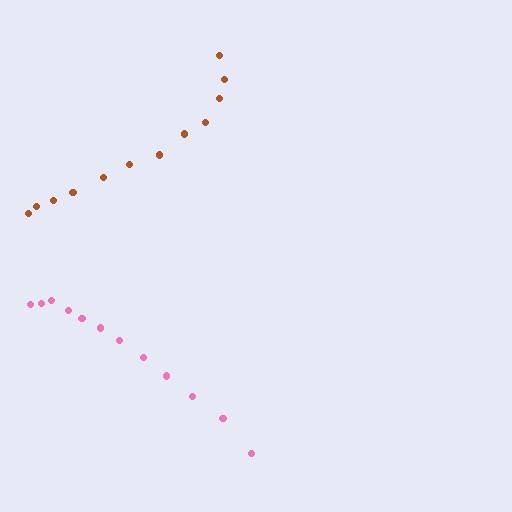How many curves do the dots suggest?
There are 2 distinct paths.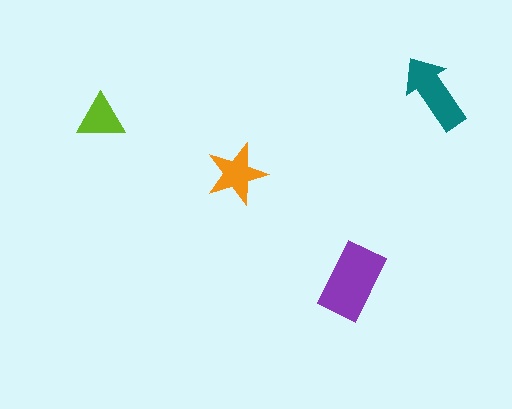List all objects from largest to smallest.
The purple rectangle, the teal arrow, the orange star, the lime triangle.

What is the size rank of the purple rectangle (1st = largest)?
1st.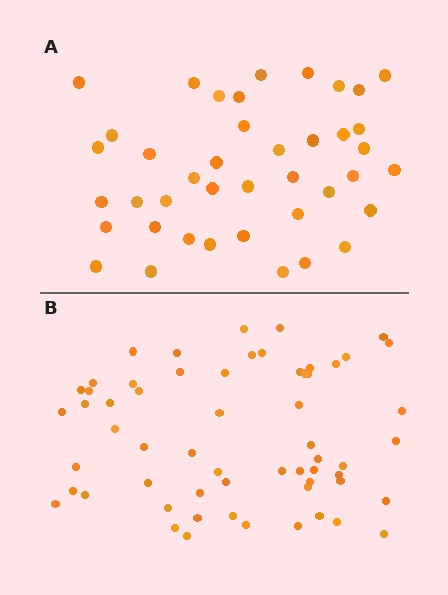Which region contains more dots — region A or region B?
Region B (the bottom region) has more dots.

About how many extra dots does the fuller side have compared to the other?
Region B has approximately 20 more dots than region A.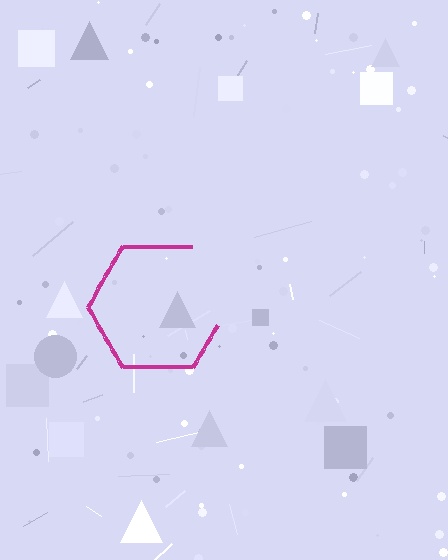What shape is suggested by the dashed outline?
The dashed outline suggests a hexagon.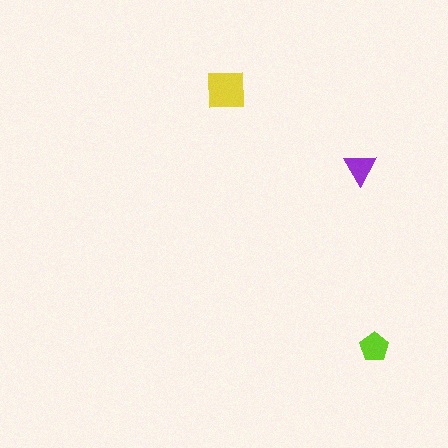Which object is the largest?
The yellow square.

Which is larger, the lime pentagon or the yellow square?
The yellow square.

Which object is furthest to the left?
The yellow square is leftmost.